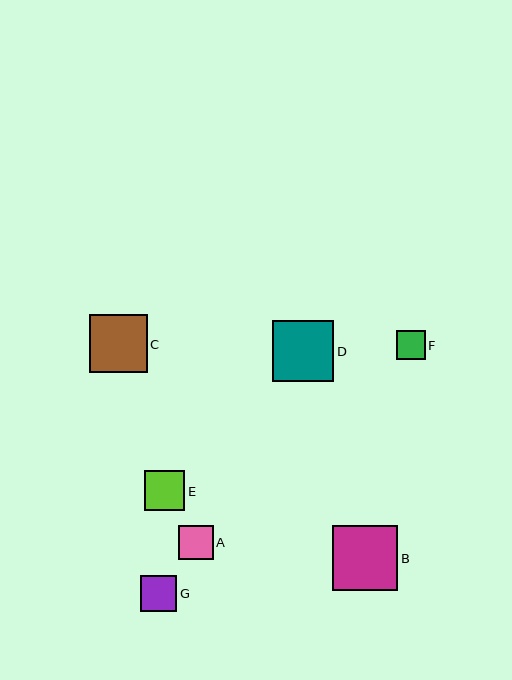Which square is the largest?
Square B is the largest with a size of approximately 65 pixels.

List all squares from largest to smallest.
From largest to smallest: B, D, C, E, G, A, F.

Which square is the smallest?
Square F is the smallest with a size of approximately 29 pixels.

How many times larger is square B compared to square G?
Square B is approximately 1.8 times the size of square G.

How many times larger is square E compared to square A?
Square E is approximately 1.2 times the size of square A.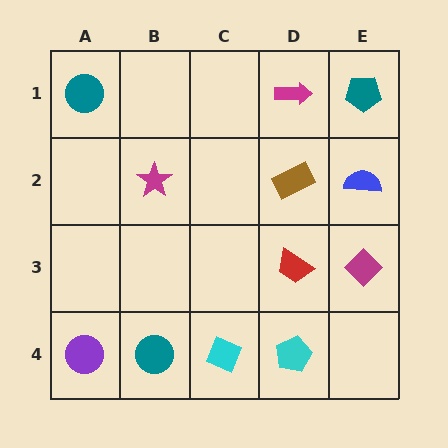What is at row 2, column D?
A brown rectangle.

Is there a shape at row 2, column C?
No, that cell is empty.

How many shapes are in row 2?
3 shapes.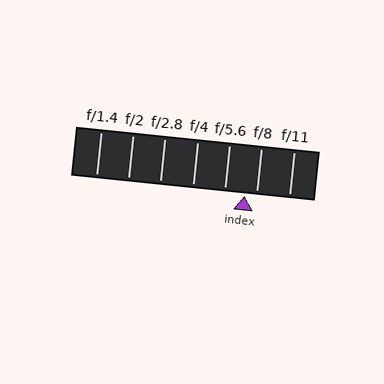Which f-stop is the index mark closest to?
The index mark is closest to f/8.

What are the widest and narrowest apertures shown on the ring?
The widest aperture shown is f/1.4 and the narrowest is f/11.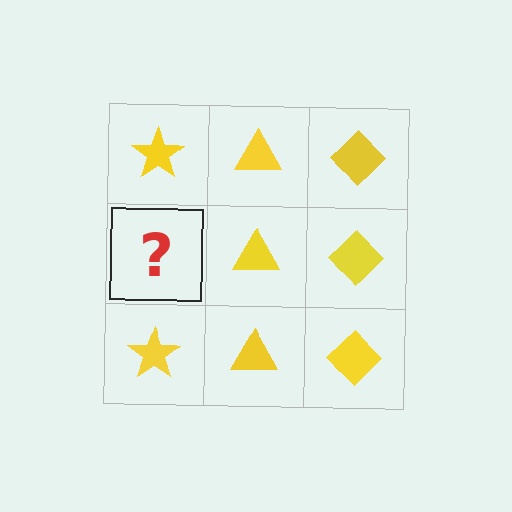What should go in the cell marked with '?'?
The missing cell should contain a yellow star.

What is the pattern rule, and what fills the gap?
The rule is that each column has a consistent shape. The gap should be filled with a yellow star.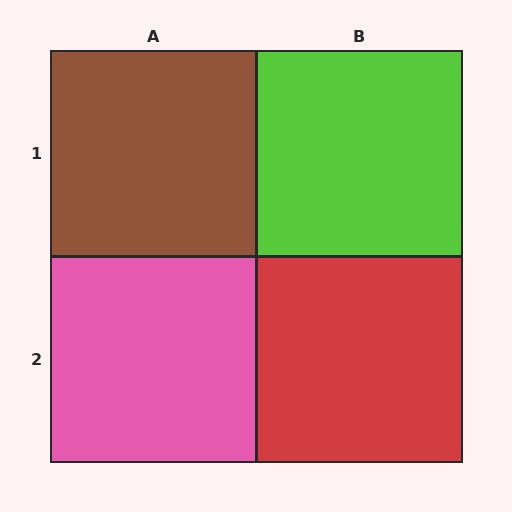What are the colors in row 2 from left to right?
Pink, red.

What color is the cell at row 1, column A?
Brown.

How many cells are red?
1 cell is red.